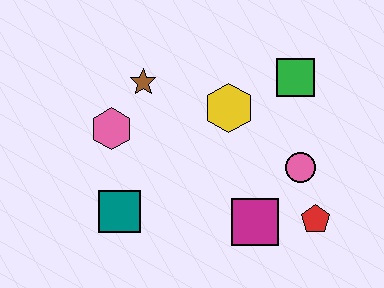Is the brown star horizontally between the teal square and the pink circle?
Yes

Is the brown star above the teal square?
Yes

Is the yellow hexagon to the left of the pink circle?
Yes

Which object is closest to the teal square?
The pink hexagon is closest to the teal square.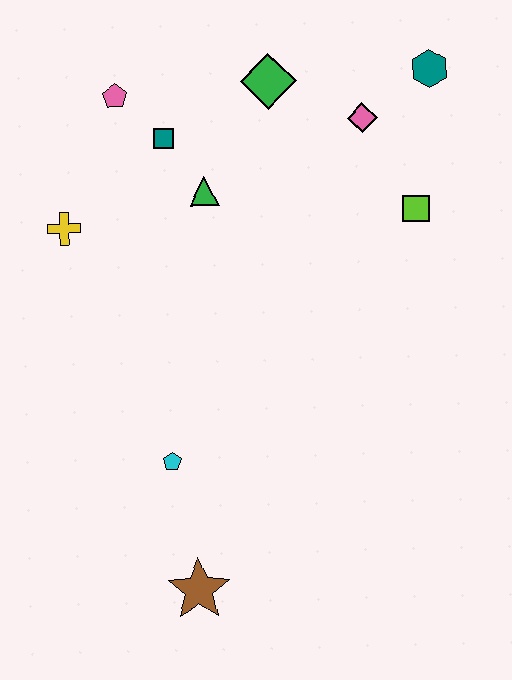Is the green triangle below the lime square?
No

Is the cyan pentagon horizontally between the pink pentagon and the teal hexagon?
Yes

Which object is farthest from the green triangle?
The brown star is farthest from the green triangle.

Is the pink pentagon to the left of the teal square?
Yes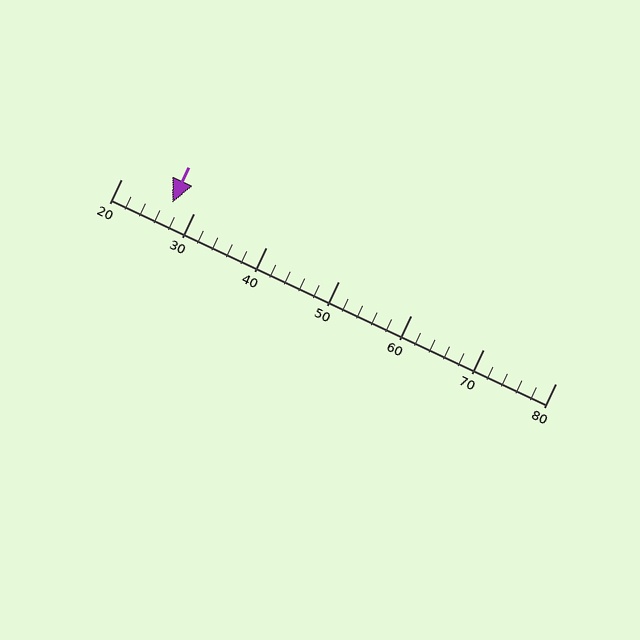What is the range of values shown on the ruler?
The ruler shows values from 20 to 80.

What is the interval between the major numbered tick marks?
The major tick marks are spaced 10 units apart.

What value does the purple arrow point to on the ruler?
The purple arrow points to approximately 27.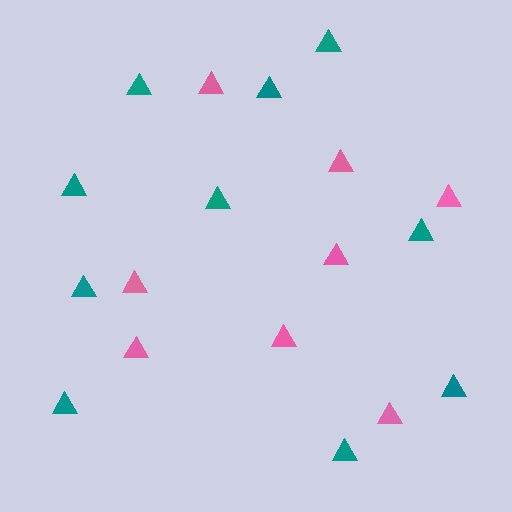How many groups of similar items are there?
There are 2 groups: one group of pink triangles (8) and one group of teal triangles (10).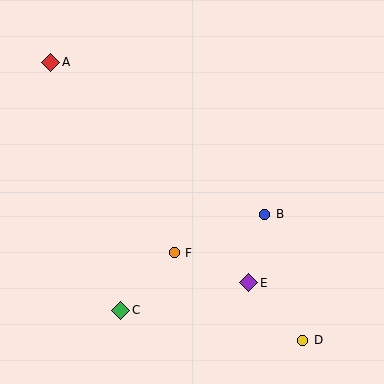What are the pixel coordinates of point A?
Point A is at (51, 62).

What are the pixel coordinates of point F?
Point F is at (174, 253).